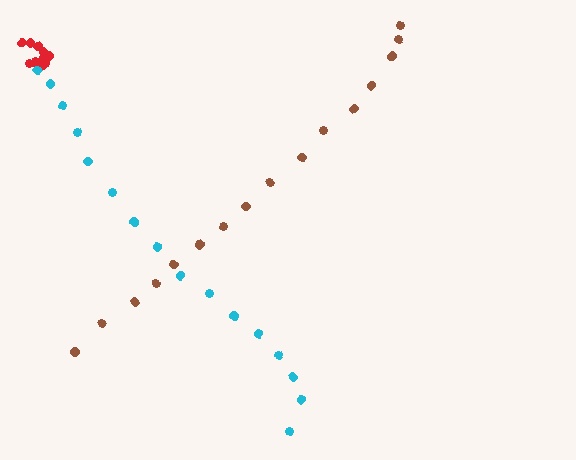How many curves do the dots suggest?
There are 3 distinct paths.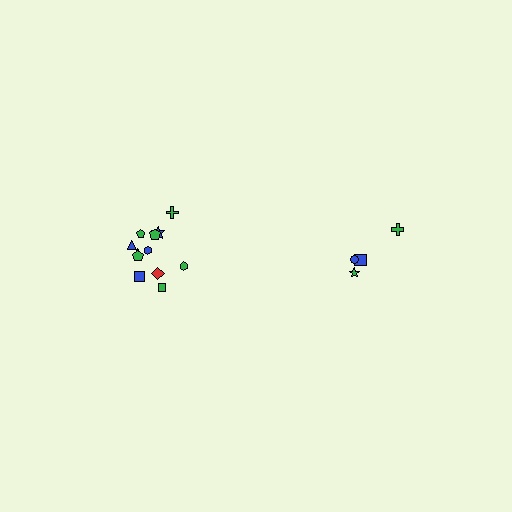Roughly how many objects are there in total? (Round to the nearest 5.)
Roughly 15 objects in total.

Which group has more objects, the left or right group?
The left group.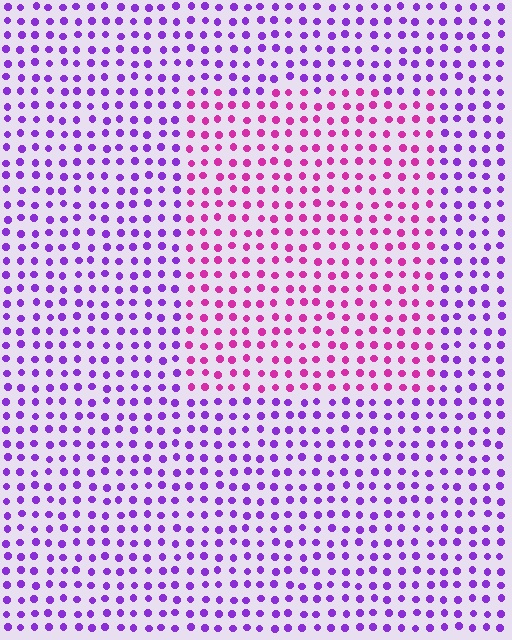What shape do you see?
I see a rectangle.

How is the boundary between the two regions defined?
The boundary is defined purely by a slight shift in hue (about 43 degrees). Spacing, size, and orientation are identical on both sides.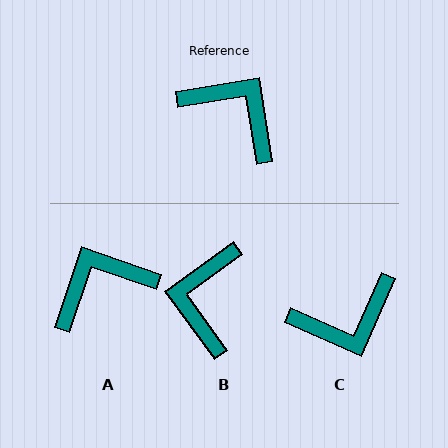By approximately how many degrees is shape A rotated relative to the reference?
Approximately 62 degrees counter-clockwise.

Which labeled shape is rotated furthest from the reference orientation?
C, about 123 degrees away.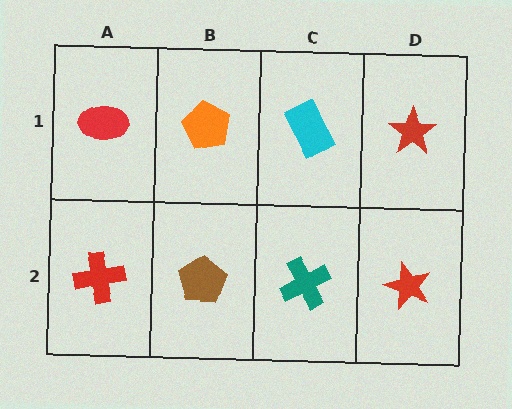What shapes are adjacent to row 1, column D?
A red star (row 2, column D), a cyan rectangle (row 1, column C).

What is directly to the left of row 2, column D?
A teal cross.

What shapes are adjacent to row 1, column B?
A brown pentagon (row 2, column B), a red ellipse (row 1, column A), a cyan rectangle (row 1, column C).